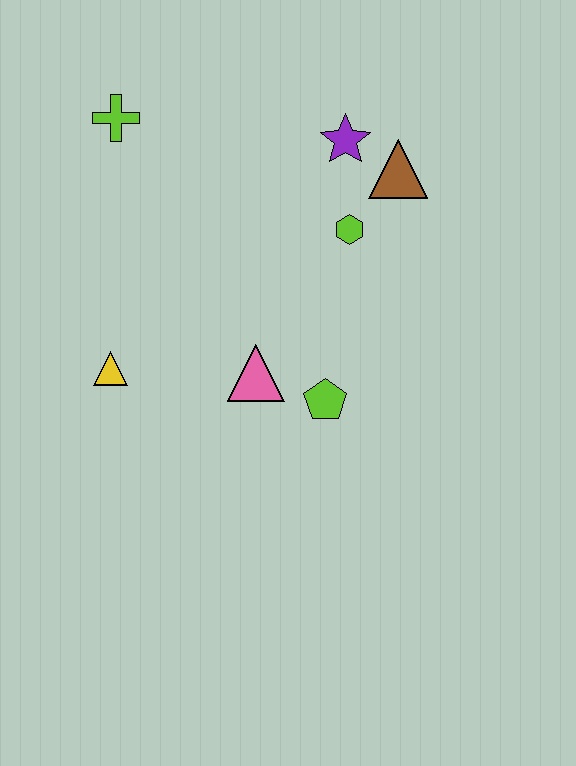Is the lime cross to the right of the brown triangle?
No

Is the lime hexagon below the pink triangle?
No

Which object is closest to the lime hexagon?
The brown triangle is closest to the lime hexagon.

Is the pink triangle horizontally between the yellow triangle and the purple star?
Yes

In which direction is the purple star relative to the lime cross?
The purple star is to the right of the lime cross.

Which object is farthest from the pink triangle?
The lime cross is farthest from the pink triangle.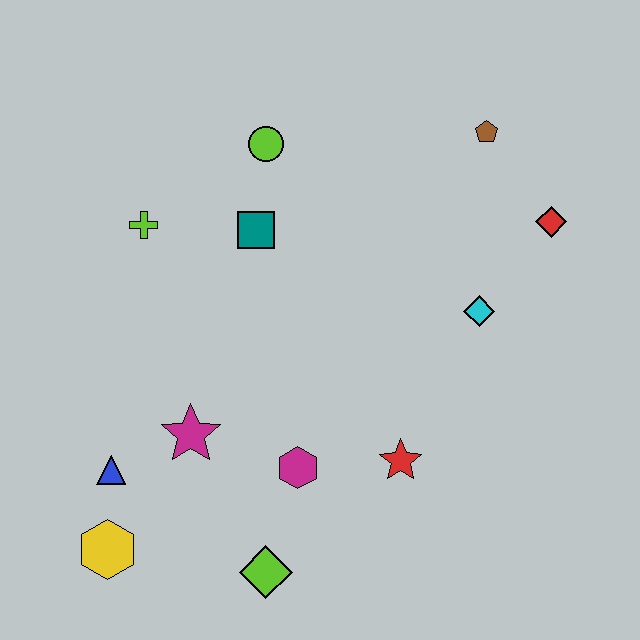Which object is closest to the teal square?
The lime circle is closest to the teal square.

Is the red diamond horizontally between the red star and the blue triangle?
No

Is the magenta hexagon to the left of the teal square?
No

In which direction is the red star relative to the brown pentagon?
The red star is below the brown pentagon.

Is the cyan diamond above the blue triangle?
Yes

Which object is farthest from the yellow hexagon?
The brown pentagon is farthest from the yellow hexagon.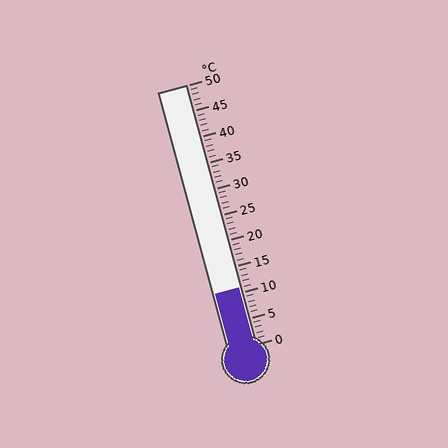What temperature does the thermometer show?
The thermometer shows approximately 11°C.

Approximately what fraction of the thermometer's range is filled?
The thermometer is filled to approximately 20% of its range.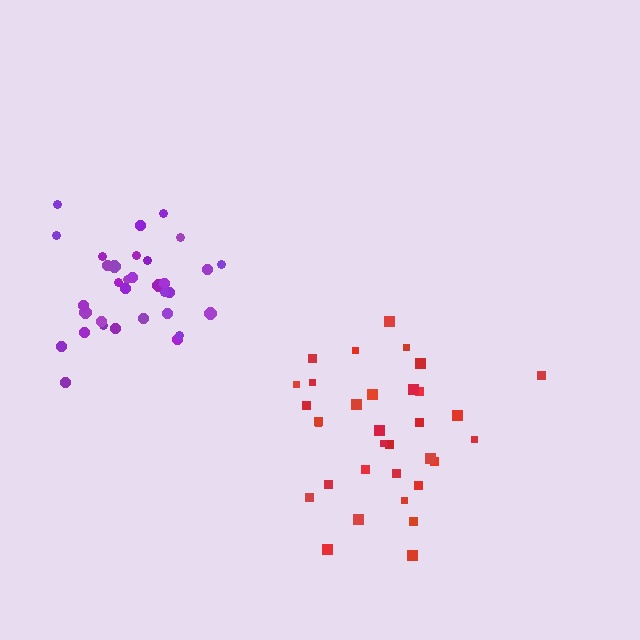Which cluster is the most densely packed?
Purple.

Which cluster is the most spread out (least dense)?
Red.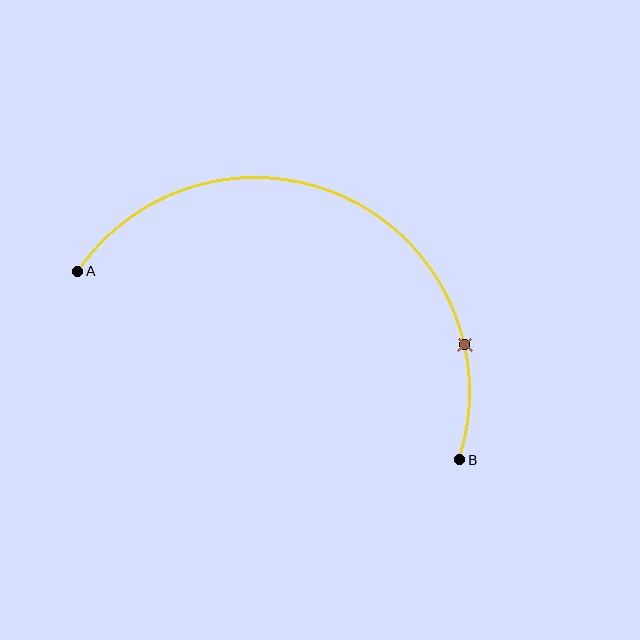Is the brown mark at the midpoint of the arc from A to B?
No. The brown mark lies on the arc but is closer to endpoint B. The arc midpoint would be at the point on the curve equidistant along the arc from both A and B.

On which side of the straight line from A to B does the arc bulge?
The arc bulges above the straight line connecting A and B.